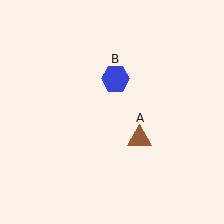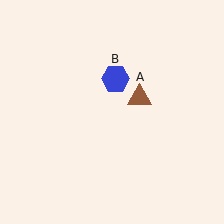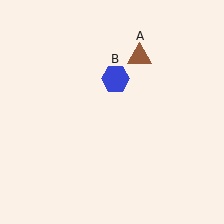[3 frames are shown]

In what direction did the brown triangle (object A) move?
The brown triangle (object A) moved up.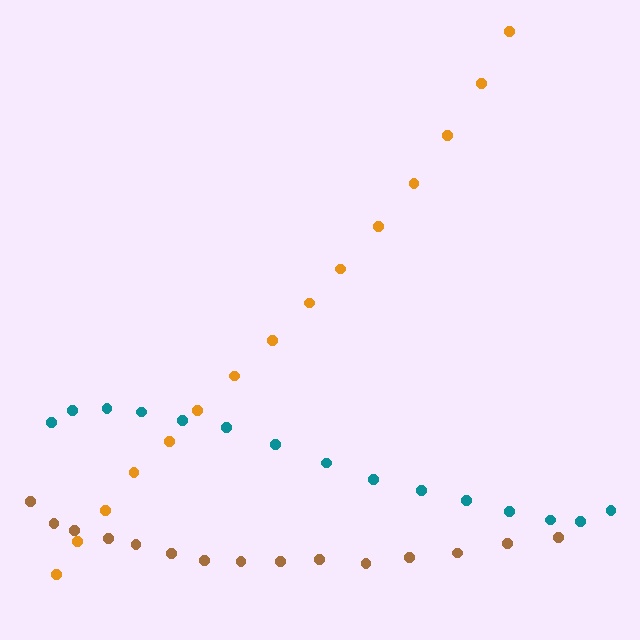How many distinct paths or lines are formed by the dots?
There are 3 distinct paths.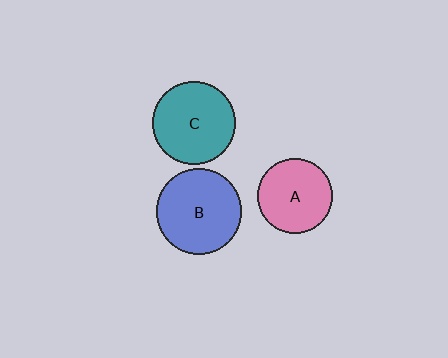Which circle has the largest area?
Circle B (blue).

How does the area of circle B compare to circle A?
Approximately 1.3 times.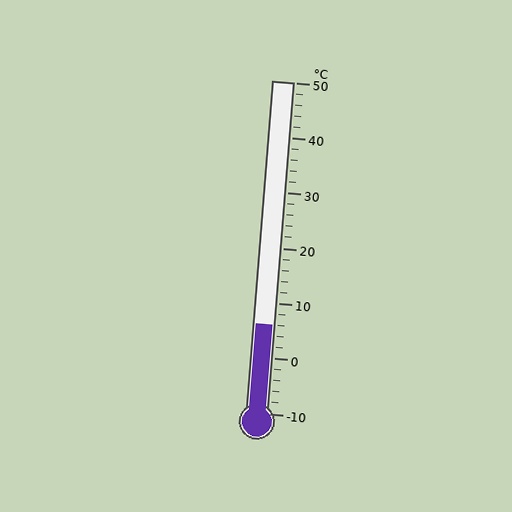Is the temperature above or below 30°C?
The temperature is below 30°C.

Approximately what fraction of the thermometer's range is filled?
The thermometer is filled to approximately 25% of its range.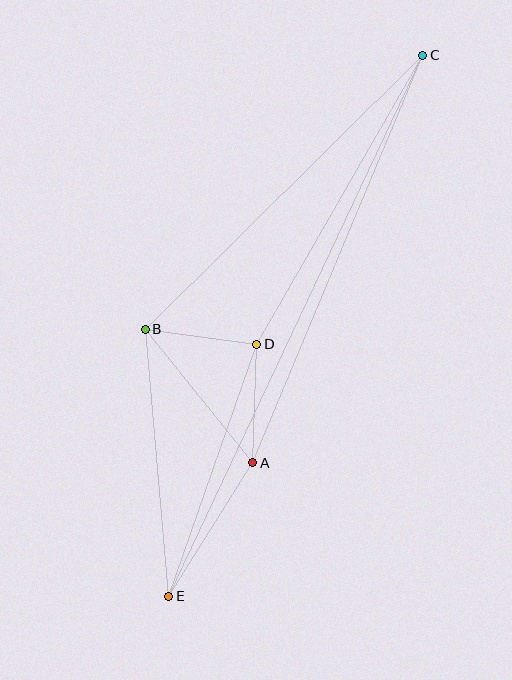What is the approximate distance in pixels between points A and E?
The distance between A and E is approximately 158 pixels.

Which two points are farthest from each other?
Points C and E are farthest from each other.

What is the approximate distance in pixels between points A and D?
The distance between A and D is approximately 119 pixels.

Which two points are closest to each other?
Points B and D are closest to each other.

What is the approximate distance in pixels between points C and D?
The distance between C and D is approximately 333 pixels.